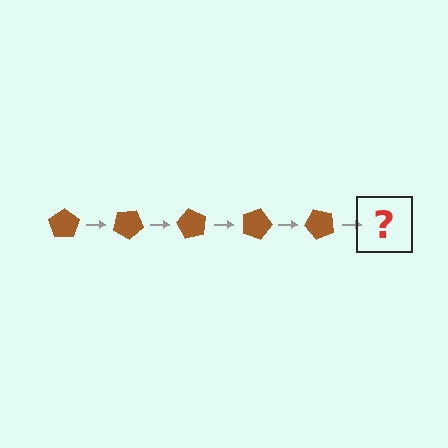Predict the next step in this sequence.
The next step is a brown pentagon rotated 150 degrees.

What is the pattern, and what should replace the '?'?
The pattern is that the pentagon rotates 30 degrees each step. The '?' should be a brown pentagon rotated 150 degrees.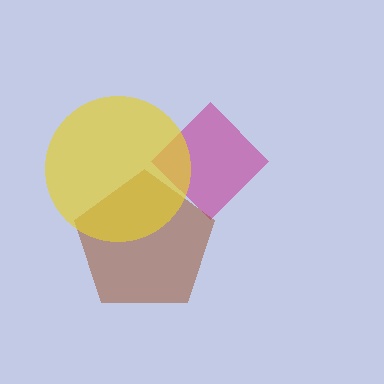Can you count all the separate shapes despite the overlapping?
Yes, there are 3 separate shapes.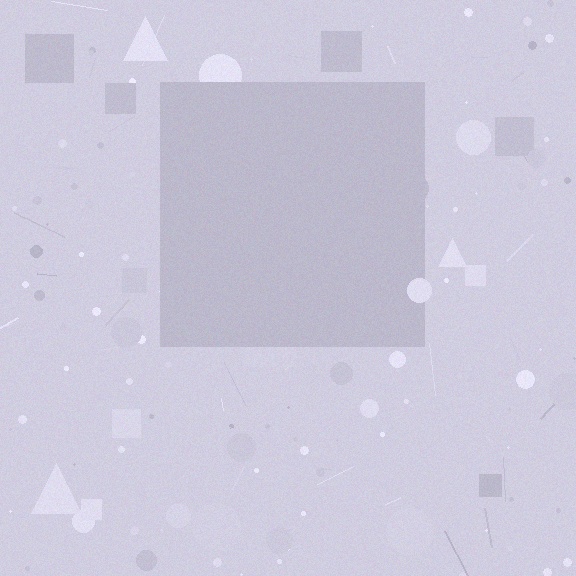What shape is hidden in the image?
A square is hidden in the image.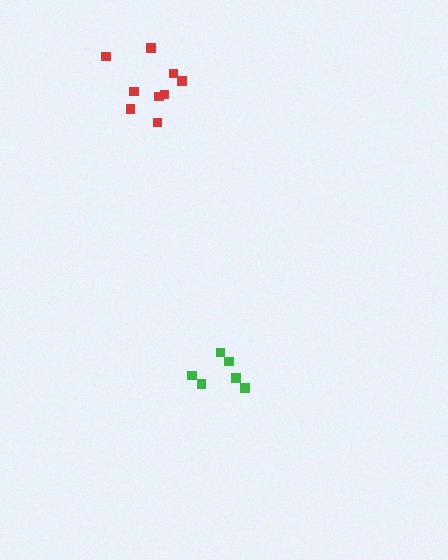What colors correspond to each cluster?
The clusters are colored: green, red.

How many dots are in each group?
Group 1: 6 dots, Group 2: 9 dots (15 total).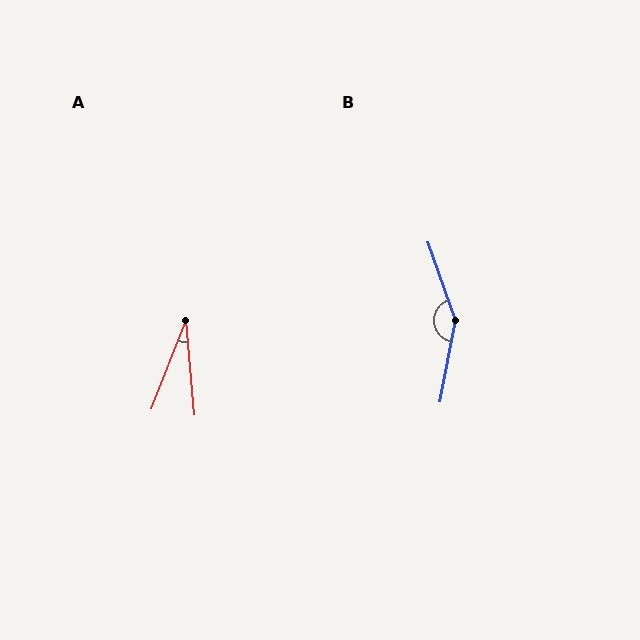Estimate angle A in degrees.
Approximately 26 degrees.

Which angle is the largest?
B, at approximately 150 degrees.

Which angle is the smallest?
A, at approximately 26 degrees.